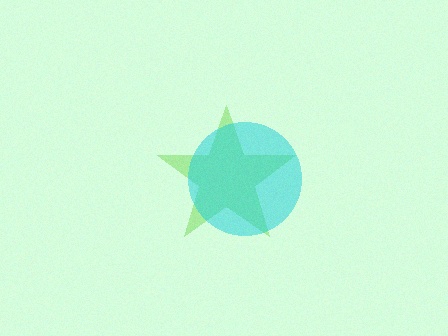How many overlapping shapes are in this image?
There are 2 overlapping shapes in the image.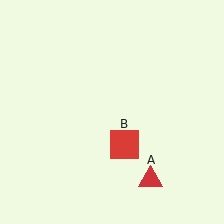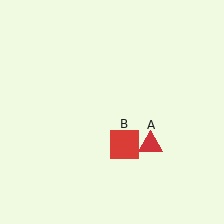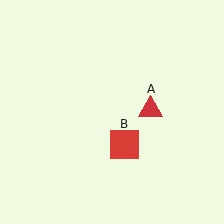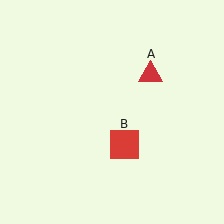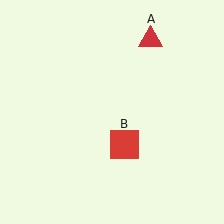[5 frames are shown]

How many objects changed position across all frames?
1 object changed position: red triangle (object A).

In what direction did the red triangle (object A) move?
The red triangle (object A) moved up.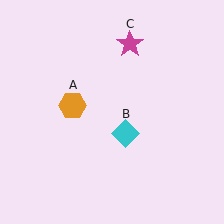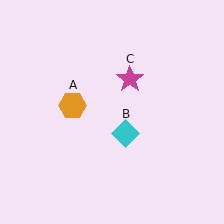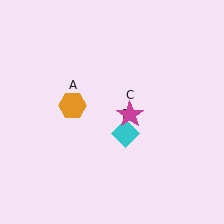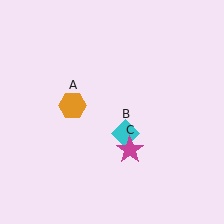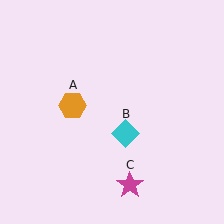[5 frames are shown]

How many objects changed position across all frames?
1 object changed position: magenta star (object C).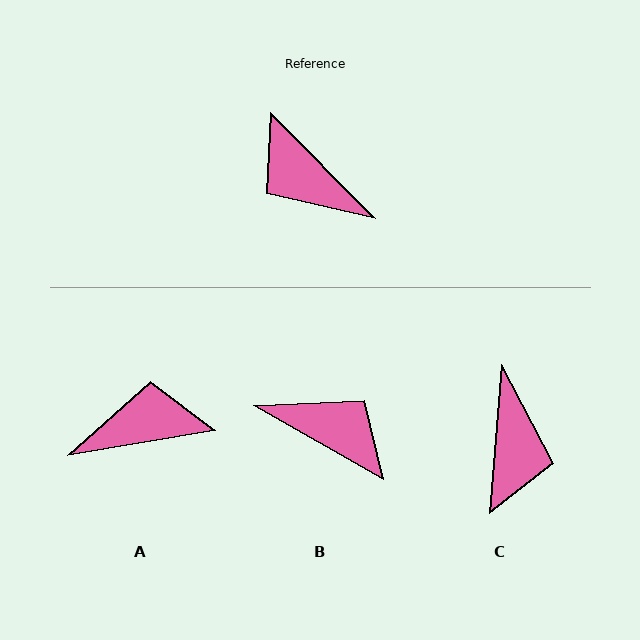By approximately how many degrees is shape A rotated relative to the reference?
Approximately 125 degrees clockwise.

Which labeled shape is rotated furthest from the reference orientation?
B, about 164 degrees away.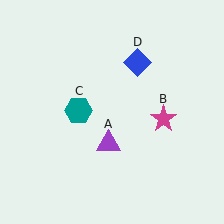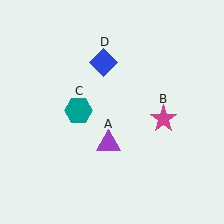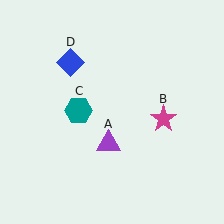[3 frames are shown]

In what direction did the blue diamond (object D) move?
The blue diamond (object D) moved left.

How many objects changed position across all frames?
1 object changed position: blue diamond (object D).